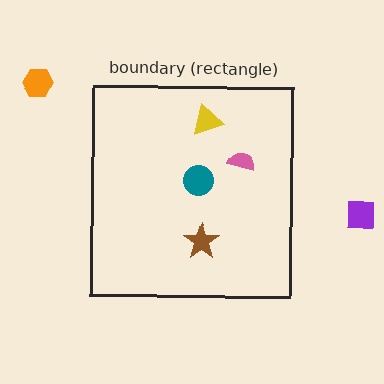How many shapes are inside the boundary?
4 inside, 2 outside.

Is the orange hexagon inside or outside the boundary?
Outside.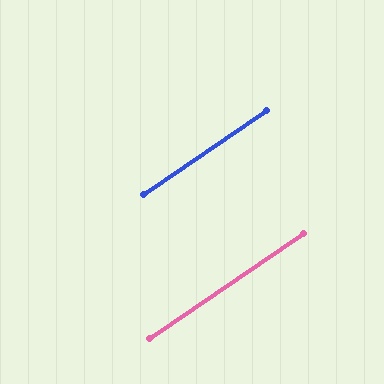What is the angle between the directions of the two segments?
Approximately 0 degrees.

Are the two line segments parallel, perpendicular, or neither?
Parallel — their directions differ by only 0.1°.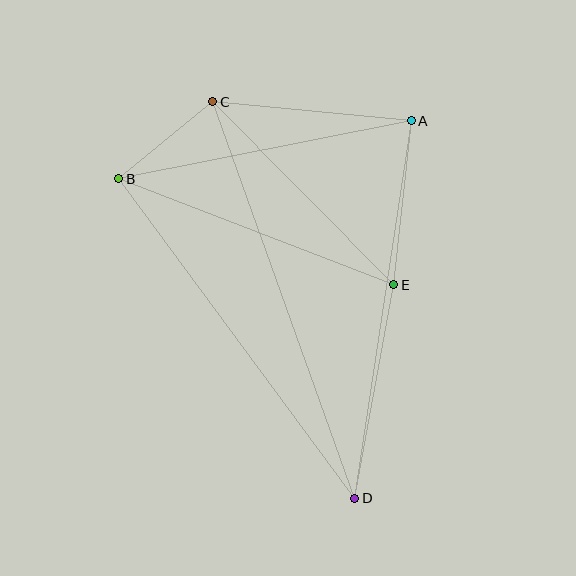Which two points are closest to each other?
Points B and C are closest to each other.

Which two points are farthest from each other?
Points C and D are farthest from each other.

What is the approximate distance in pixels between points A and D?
The distance between A and D is approximately 381 pixels.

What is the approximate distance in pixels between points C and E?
The distance between C and E is approximately 257 pixels.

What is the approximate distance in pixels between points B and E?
The distance between B and E is approximately 295 pixels.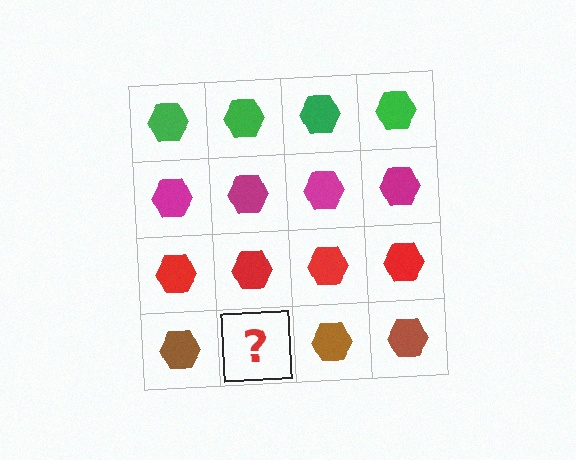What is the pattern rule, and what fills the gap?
The rule is that each row has a consistent color. The gap should be filled with a brown hexagon.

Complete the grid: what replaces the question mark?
The question mark should be replaced with a brown hexagon.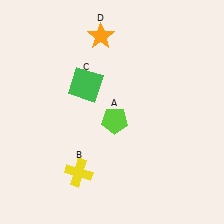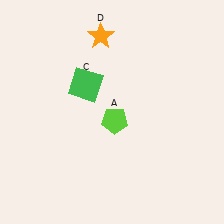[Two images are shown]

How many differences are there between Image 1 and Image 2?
There is 1 difference between the two images.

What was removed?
The yellow cross (B) was removed in Image 2.